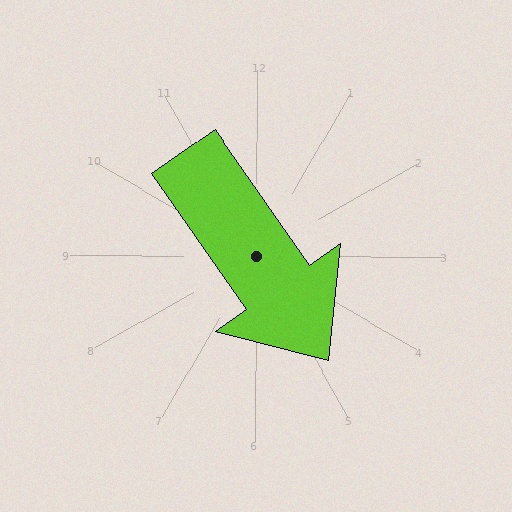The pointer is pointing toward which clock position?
Roughly 5 o'clock.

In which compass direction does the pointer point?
Southeast.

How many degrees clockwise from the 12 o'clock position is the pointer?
Approximately 145 degrees.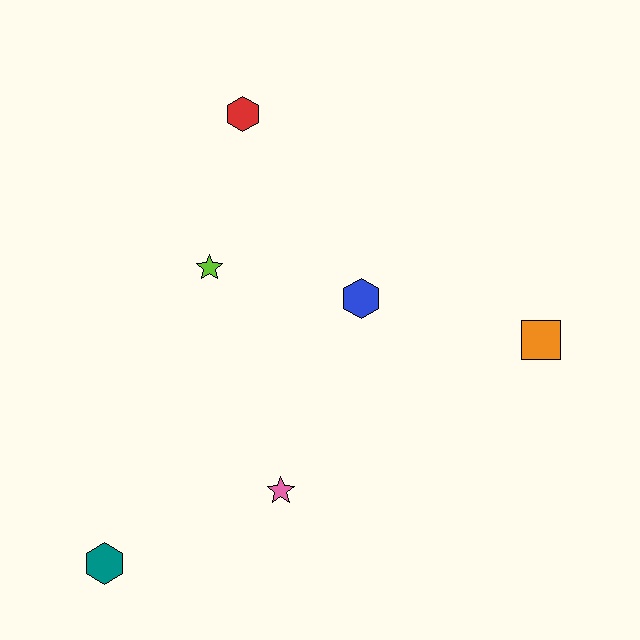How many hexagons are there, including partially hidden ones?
There are 3 hexagons.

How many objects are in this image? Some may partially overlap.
There are 6 objects.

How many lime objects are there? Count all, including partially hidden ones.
There is 1 lime object.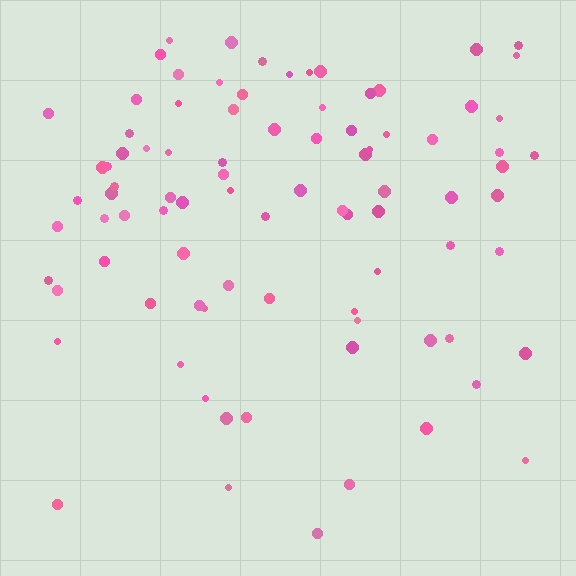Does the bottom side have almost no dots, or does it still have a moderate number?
Still a moderate number, just noticeably fewer than the top.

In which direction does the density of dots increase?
From bottom to top, with the top side densest.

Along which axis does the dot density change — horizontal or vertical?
Vertical.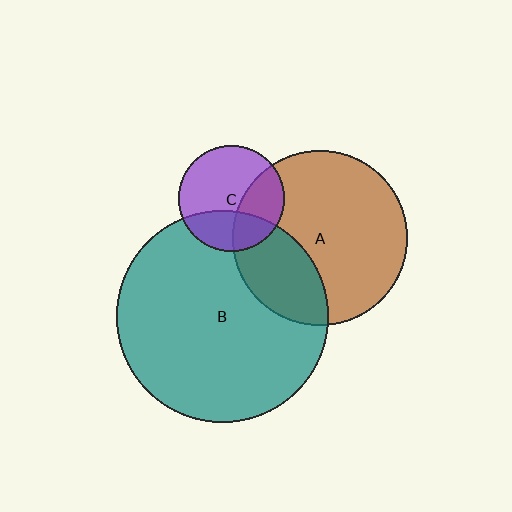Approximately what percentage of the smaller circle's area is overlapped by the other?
Approximately 30%.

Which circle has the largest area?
Circle B (teal).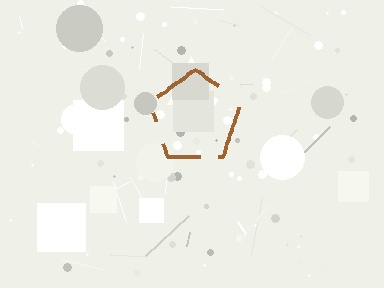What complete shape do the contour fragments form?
The contour fragments form a pentagon.